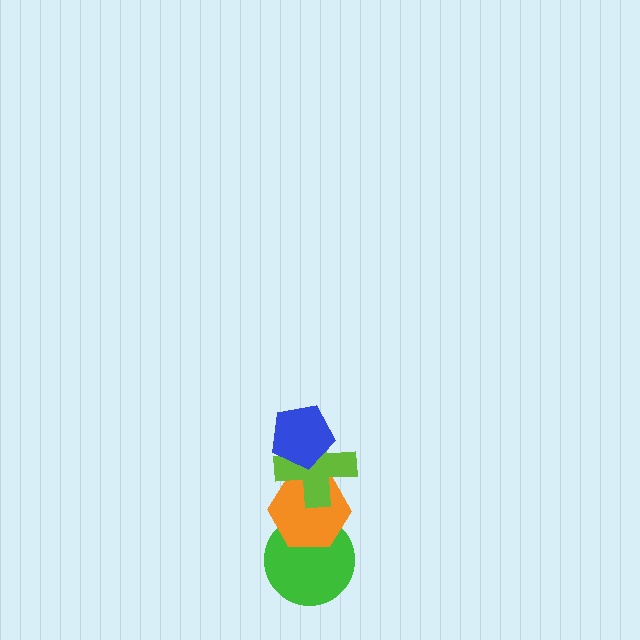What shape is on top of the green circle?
The orange hexagon is on top of the green circle.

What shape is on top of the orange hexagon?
The lime cross is on top of the orange hexagon.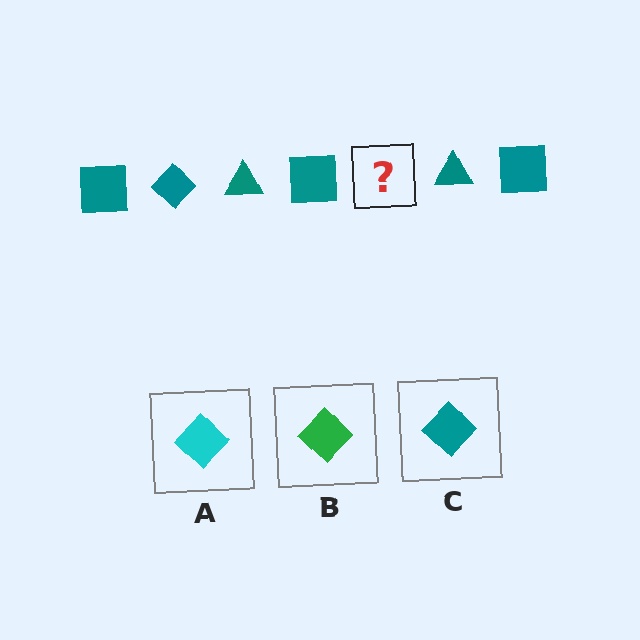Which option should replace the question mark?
Option C.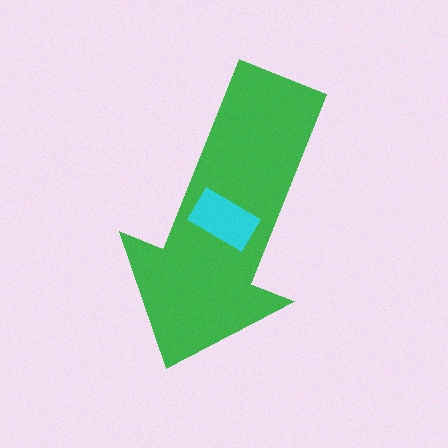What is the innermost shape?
The cyan rectangle.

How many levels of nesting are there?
2.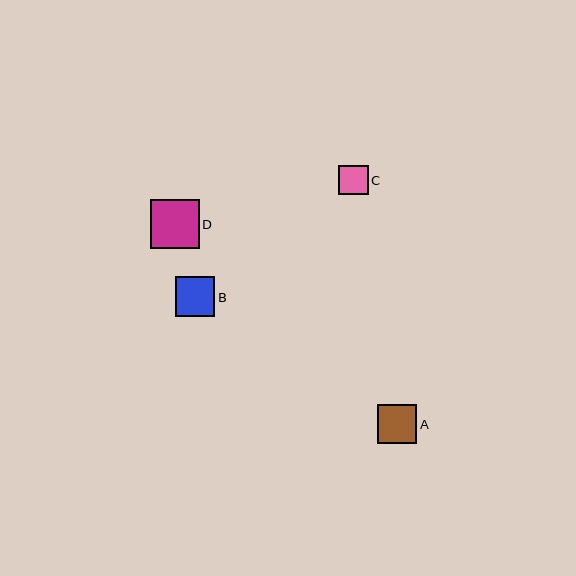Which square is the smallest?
Square C is the smallest with a size of approximately 29 pixels.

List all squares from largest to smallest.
From largest to smallest: D, B, A, C.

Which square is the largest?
Square D is the largest with a size of approximately 49 pixels.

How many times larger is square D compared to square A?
Square D is approximately 1.2 times the size of square A.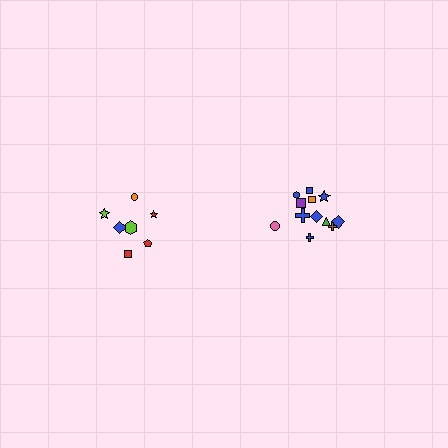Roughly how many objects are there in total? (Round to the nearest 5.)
Roughly 20 objects in total.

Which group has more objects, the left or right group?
The right group.